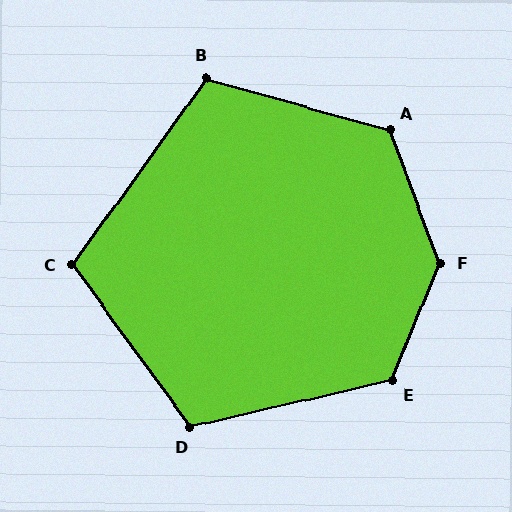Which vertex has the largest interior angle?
F, at approximately 137 degrees.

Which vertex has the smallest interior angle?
C, at approximately 108 degrees.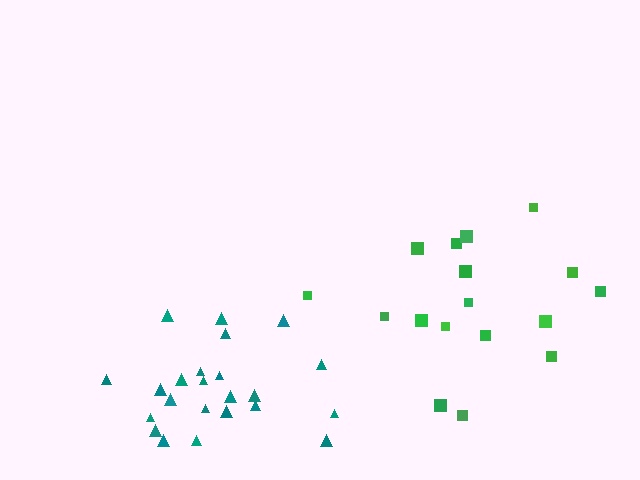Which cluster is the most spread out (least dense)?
Green.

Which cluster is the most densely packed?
Teal.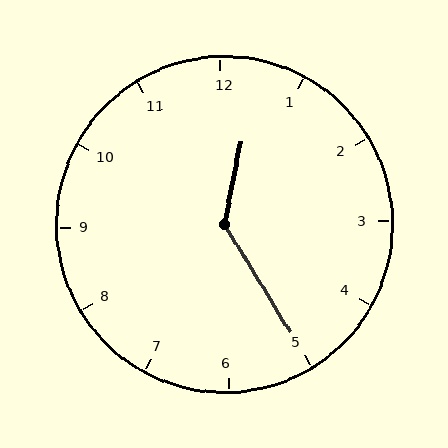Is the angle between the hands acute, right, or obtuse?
It is obtuse.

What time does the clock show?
12:25.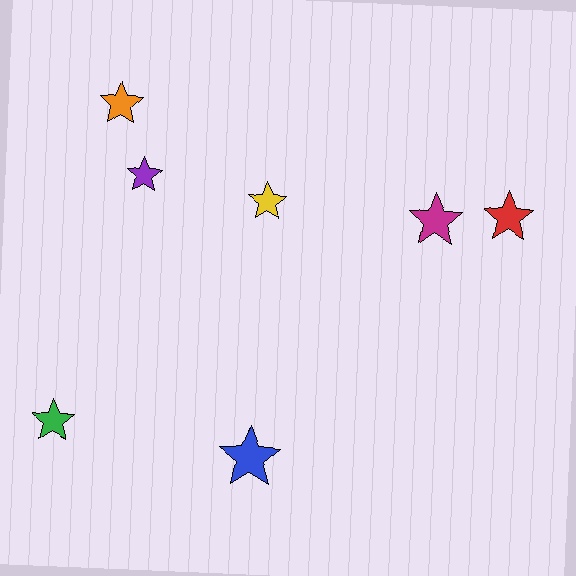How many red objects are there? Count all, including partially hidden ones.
There is 1 red object.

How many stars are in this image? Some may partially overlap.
There are 7 stars.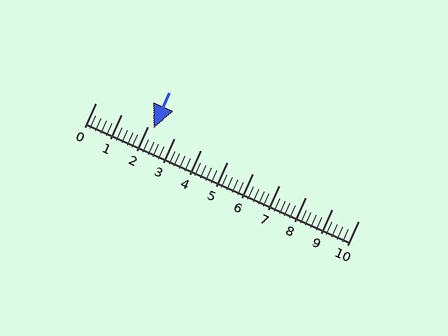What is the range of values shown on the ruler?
The ruler shows values from 0 to 10.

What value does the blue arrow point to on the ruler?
The blue arrow points to approximately 2.2.